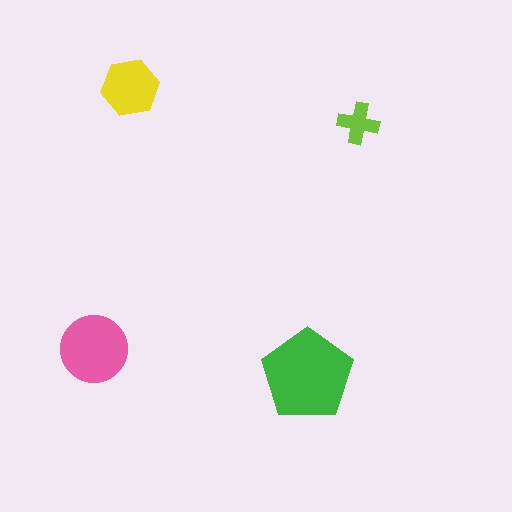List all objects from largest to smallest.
The green pentagon, the pink circle, the yellow hexagon, the lime cross.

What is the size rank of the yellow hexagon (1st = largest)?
3rd.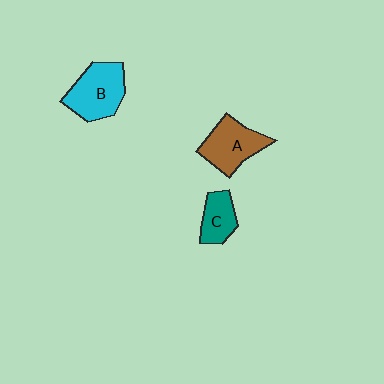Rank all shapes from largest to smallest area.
From largest to smallest: B (cyan), A (brown), C (teal).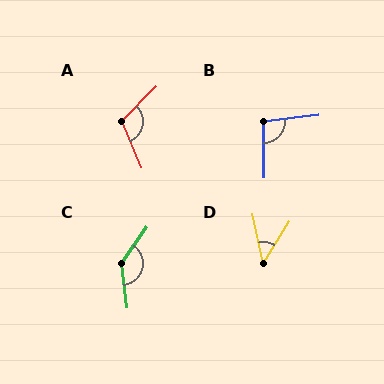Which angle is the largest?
C, at approximately 138 degrees.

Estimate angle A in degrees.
Approximately 113 degrees.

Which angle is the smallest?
D, at approximately 43 degrees.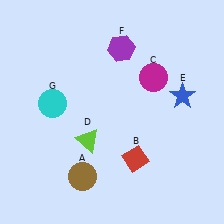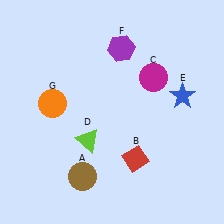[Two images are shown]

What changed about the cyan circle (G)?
In Image 1, G is cyan. In Image 2, it changed to orange.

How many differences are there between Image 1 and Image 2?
There is 1 difference between the two images.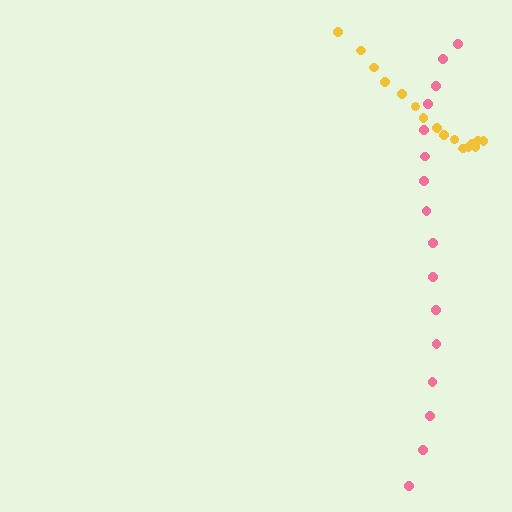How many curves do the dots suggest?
There are 2 distinct paths.